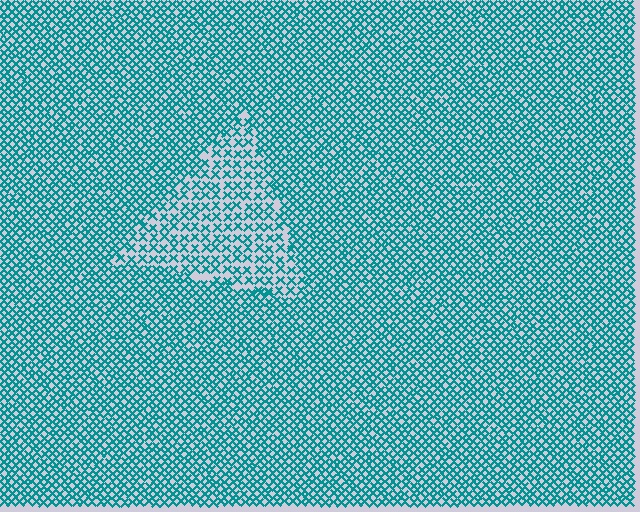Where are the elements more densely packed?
The elements are more densely packed outside the triangle boundary.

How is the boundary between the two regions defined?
The boundary is defined by a change in element density (approximately 1.7x ratio). All elements are the same color, size, and shape.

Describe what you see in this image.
The image contains small teal elements arranged at two different densities. A triangle-shaped region is visible where the elements are less densely packed than the surrounding area.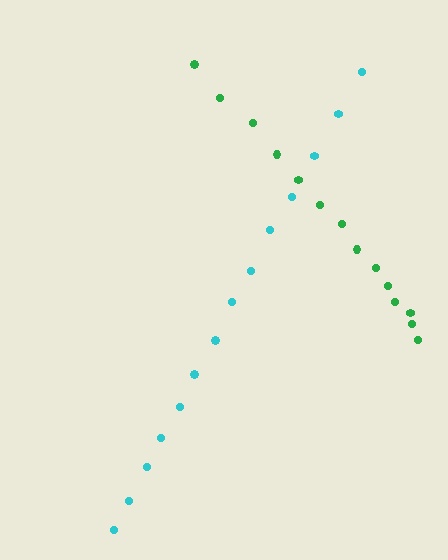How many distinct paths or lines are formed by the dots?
There are 2 distinct paths.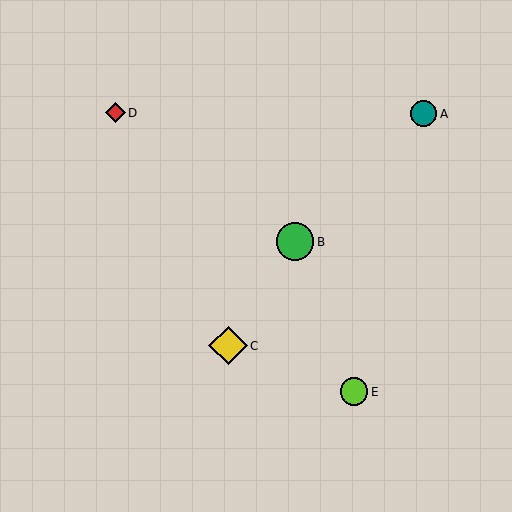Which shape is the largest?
The yellow diamond (labeled C) is the largest.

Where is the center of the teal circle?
The center of the teal circle is at (424, 114).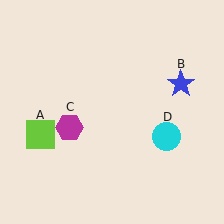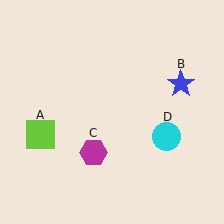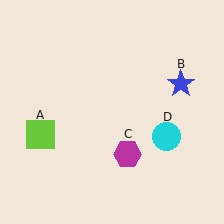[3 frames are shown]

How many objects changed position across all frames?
1 object changed position: magenta hexagon (object C).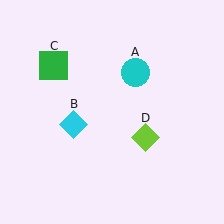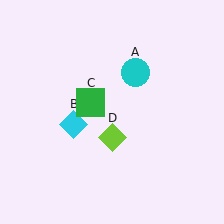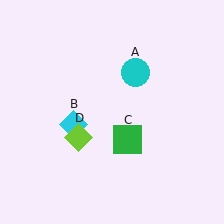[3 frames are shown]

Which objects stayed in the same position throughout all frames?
Cyan circle (object A) and cyan diamond (object B) remained stationary.